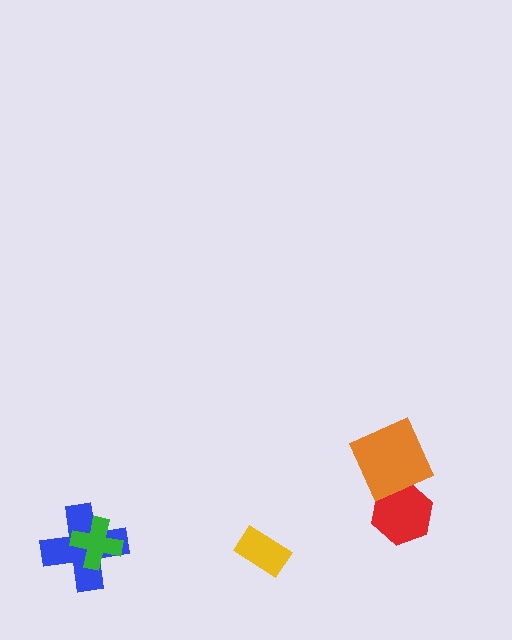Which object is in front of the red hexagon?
The orange square is in front of the red hexagon.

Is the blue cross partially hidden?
Yes, it is partially covered by another shape.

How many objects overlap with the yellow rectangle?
0 objects overlap with the yellow rectangle.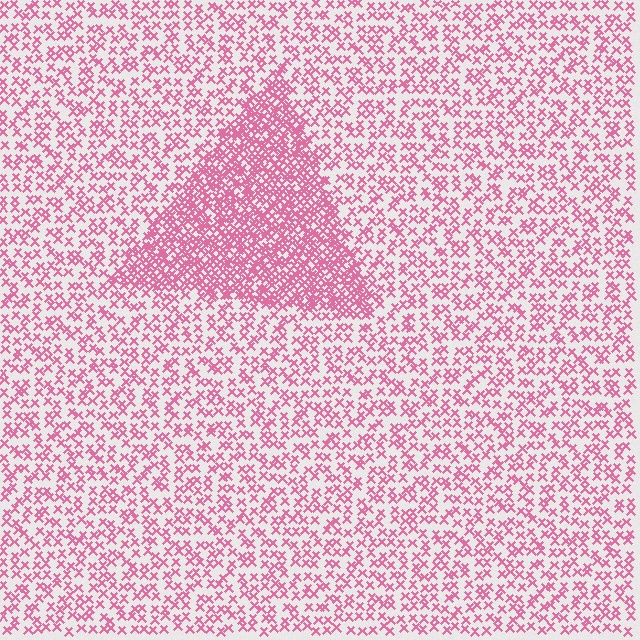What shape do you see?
I see a triangle.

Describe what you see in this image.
The image contains small pink elements arranged at two different densities. A triangle-shaped region is visible where the elements are more densely packed than the surrounding area.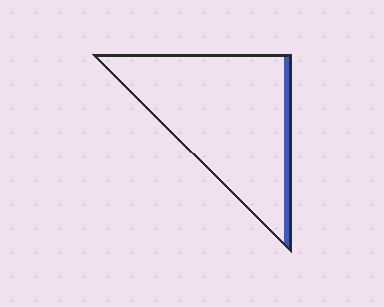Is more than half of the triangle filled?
No.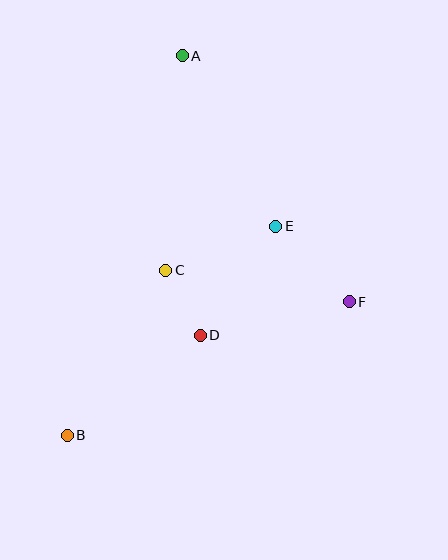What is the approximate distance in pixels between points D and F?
The distance between D and F is approximately 153 pixels.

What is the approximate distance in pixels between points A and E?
The distance between A and E is approximately 195 pixels.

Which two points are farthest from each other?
Points A and B are farthest from each other.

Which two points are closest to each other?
Points C and D are closest to each other.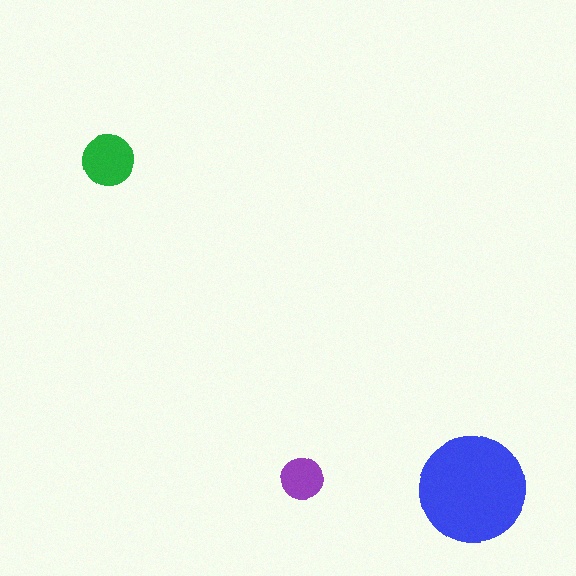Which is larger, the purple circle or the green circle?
The green one.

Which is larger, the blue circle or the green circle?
The blue one.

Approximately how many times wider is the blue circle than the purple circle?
About 2.5 times wider.